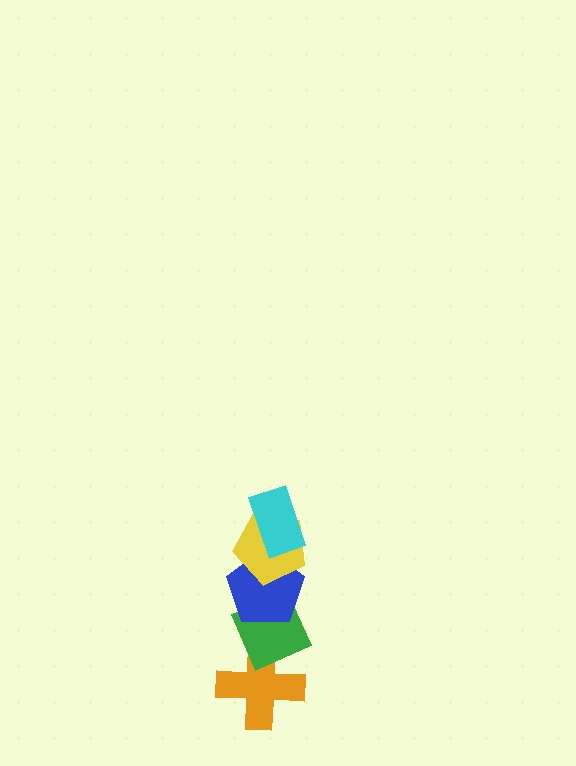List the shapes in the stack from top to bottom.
From top to bottom: the cyan rectangle, the yellow pentagon, the blue pentagon, the green diamond, the orange cross.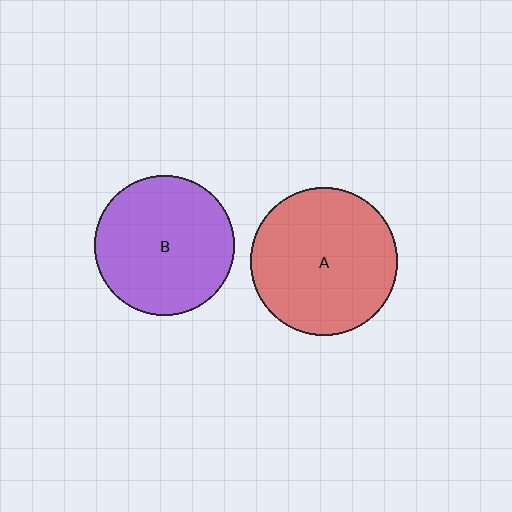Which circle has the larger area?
Circle A (red).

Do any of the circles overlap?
No, none of the circles overlap.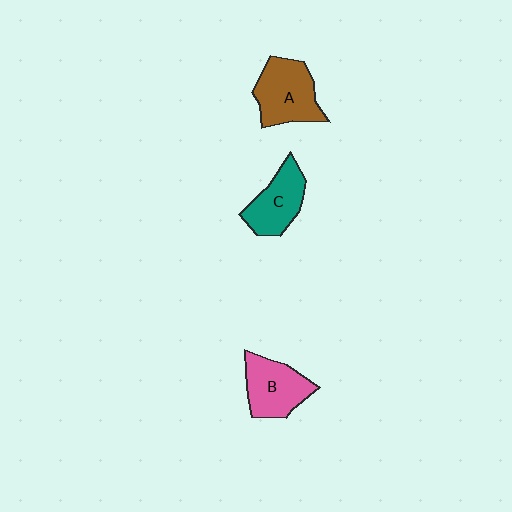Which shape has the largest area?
Shape A (brown).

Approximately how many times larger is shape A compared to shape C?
Approximately 1.2 times.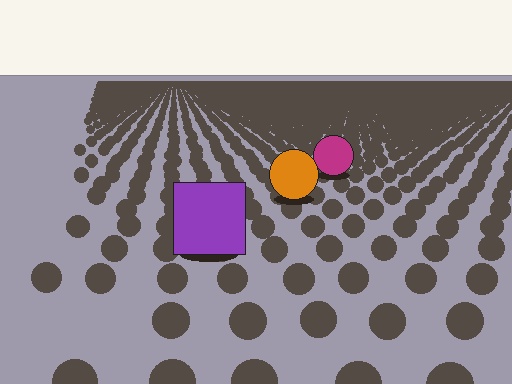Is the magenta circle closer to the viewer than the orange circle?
No. The orange circle is closer — you can tell from the texture gradient: the ground texture is coarser near it.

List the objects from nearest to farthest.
From nearest to farthest: the purple square, the orange circle, the magenta circle.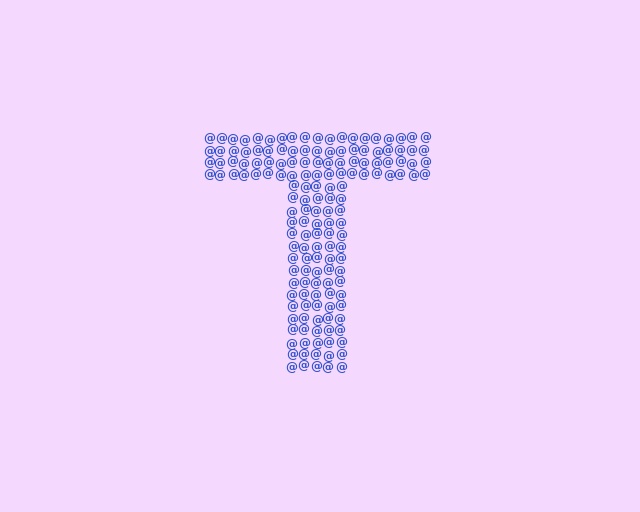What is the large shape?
The large shape is the letter T.